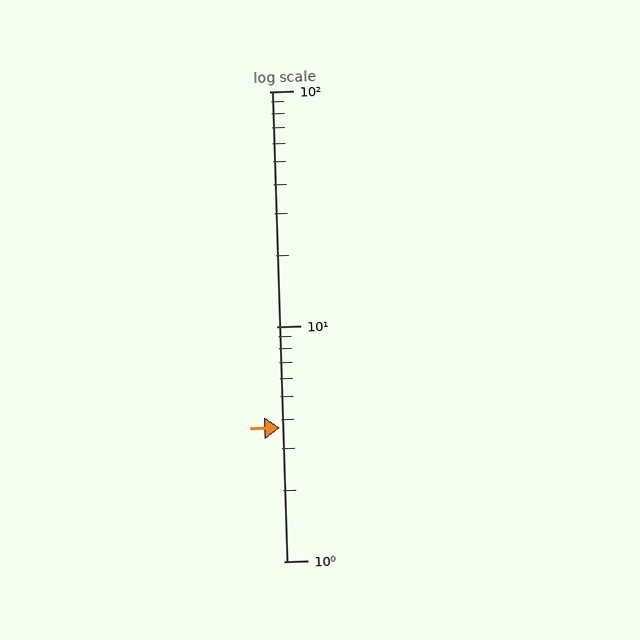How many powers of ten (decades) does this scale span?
The scale spans 2 decades, from 1 to 100.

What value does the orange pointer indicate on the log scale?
The pointer indicates approximately 3.7.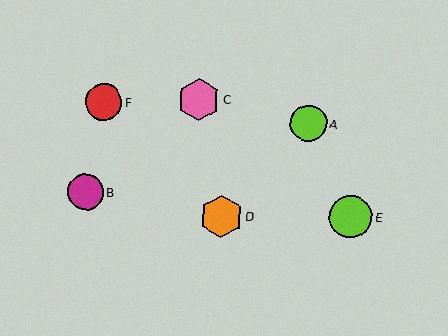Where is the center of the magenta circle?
The center of the magenta circle is at (85, 192).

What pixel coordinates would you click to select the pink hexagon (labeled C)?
Click at (199, 100) to select the pink hexagon C.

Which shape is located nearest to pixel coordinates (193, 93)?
The pink hexagon (labeled C) at (199, 100) is nearest to that location.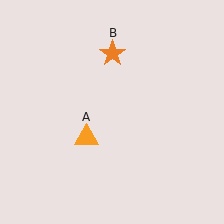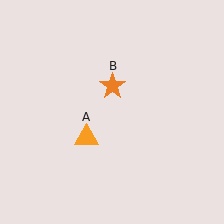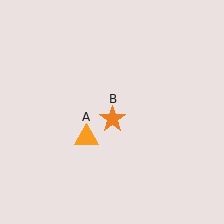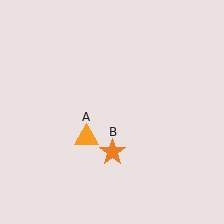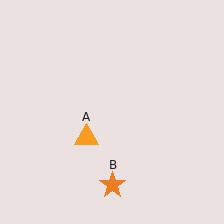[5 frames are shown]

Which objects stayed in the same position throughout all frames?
Orange triangle (object A) remained stationary.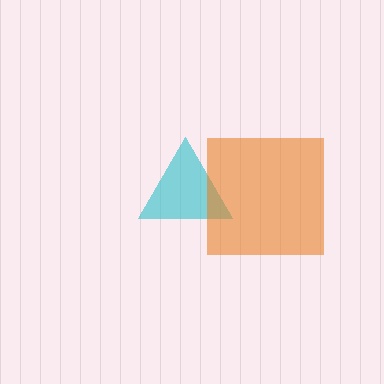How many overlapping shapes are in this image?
There are 2 overlapping shapes in the image.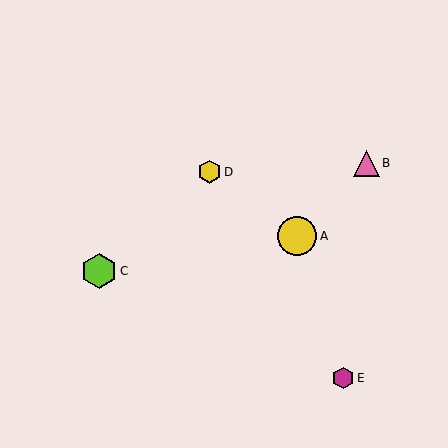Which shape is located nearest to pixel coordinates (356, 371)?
The magenta hexagon (labeled E) at (343, 378) is nearest to that location.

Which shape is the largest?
The yellow circle (labeled A) is the largest.